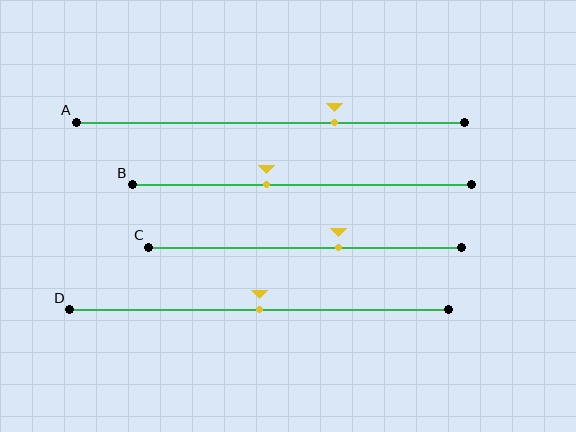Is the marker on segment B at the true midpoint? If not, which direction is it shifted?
No, the marker on segment B is shifted to the left by about 11% of the segment length.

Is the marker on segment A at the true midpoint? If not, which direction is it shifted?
No, the marker on segment A is shifted to the right by about 16% of the segment length.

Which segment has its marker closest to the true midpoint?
Segment D has its marker closest to the true midpoint.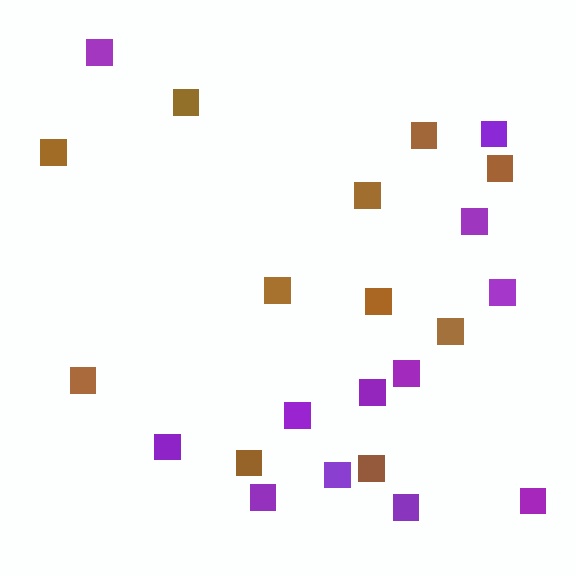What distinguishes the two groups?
There are 2 groups: one group of brown squares (11) and one group of purple squares (12).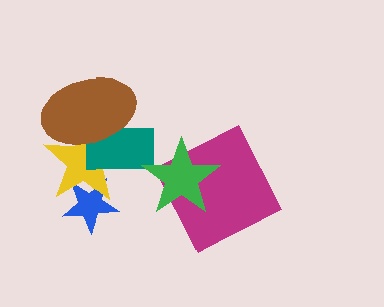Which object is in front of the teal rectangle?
The brown ellipse is in front of the teal rectangle.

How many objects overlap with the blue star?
1 object overlaps with the blue star.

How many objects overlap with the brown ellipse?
2 objects overlap with the brown ellipse.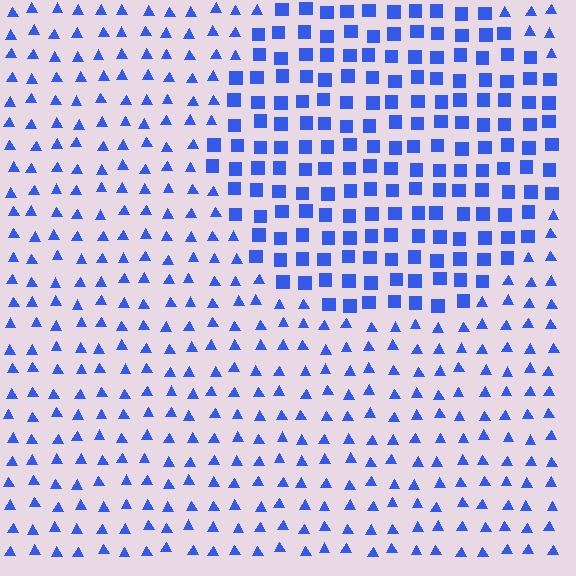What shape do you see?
I see a circle.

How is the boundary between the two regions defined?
The boundary is defined by a change in element shape: squares inside vs. triangles outside. All elements share the same color and spacing.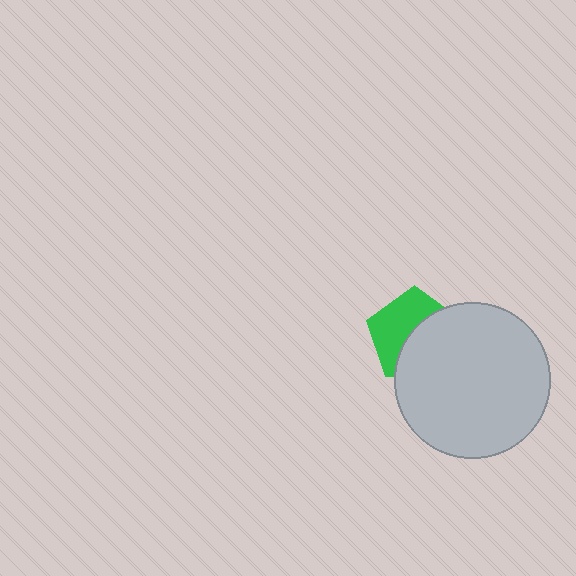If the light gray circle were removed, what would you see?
You would see the complete green pentagon.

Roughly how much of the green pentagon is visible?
About half of it is visible (roughly 49%).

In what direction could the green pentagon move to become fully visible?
The green pentagon could move toward the upper-left. That would shift it out from behind the light gray circle entirely.